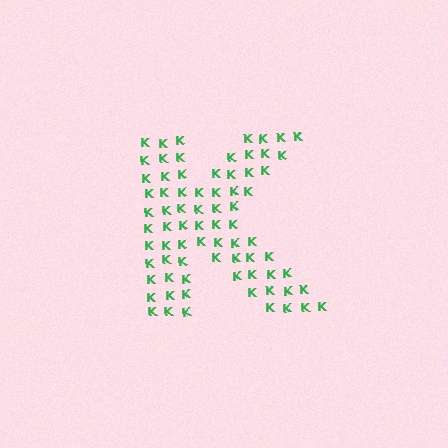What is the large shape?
The large shape is the letter K.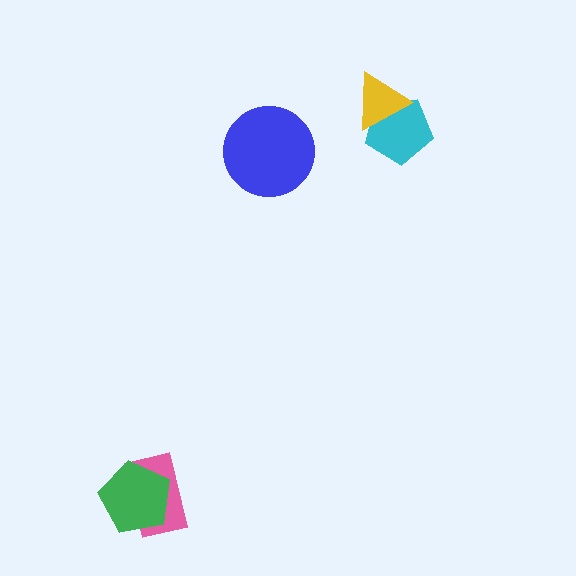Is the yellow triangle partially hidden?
No, no other shape covers it.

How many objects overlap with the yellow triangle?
1 object overlaps with the yellow triangle.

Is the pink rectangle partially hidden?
Yes, it is partially covered by another shape.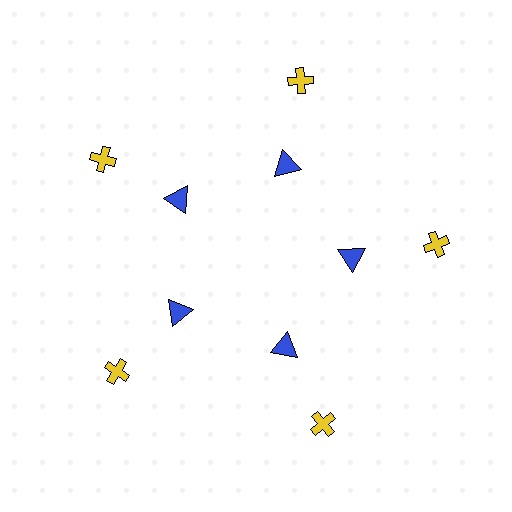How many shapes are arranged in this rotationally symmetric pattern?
There are 10 shapes, arranged in 5 groups of 2.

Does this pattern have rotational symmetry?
Yes, this pattern has 5-fold rotational symmetry. It looks the same after rotating 72 degrees around the center.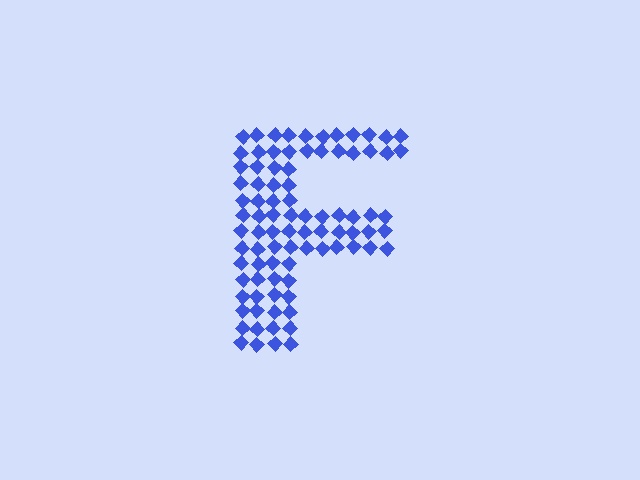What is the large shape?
The large shape is the letter F.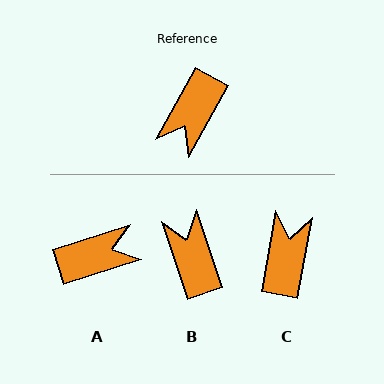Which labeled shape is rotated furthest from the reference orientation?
C, about 161 degrees away.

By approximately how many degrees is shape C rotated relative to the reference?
Approximately 161 degrees clockwise.